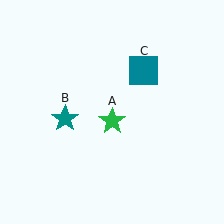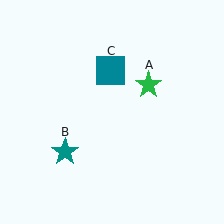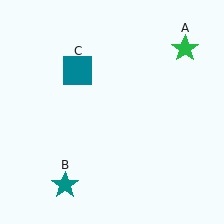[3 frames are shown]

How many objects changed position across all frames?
3 objects changed position: green star (object A), teal star (object B), teal square (object C).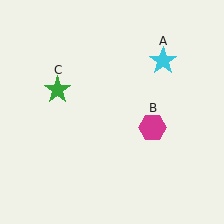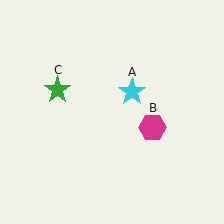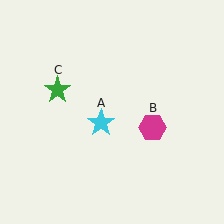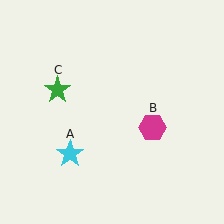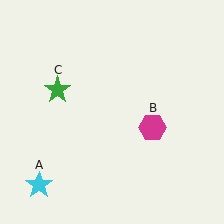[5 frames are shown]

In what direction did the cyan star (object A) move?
The cyan star (object A) moved down and to the left.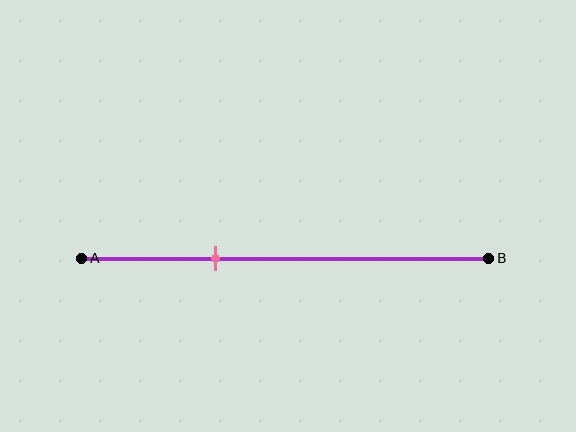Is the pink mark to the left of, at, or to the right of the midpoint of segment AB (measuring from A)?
The pink mark is to the left of the midpoint of segment AB.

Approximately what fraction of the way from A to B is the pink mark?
The pink mark is approximately 35% of the way from A to B.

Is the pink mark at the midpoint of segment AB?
No, the mark is at about 35% from A, not at the 50% midpoint.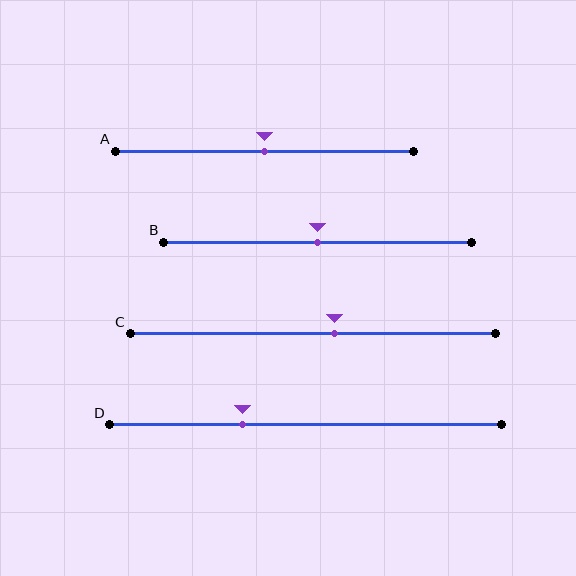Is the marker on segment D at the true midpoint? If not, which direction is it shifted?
No, the marker on segment D is shifted to the left by about 16% of the segment length.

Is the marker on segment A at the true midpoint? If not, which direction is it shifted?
Yes, the marker on segment A is at the true midpoint.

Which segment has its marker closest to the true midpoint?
Segment A has its marker closest to the true midpoint.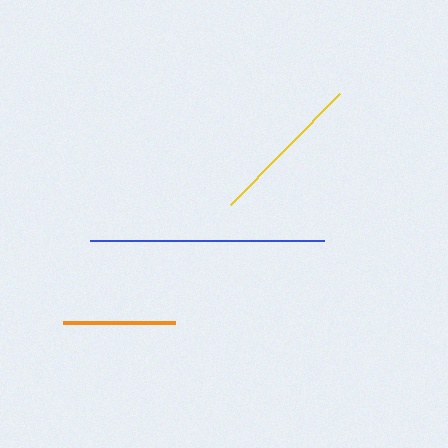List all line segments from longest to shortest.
From longest to shortest: blue, yellow, orange.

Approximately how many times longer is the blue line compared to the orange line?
The blue line is approximately 2.1 times the length of the orange line.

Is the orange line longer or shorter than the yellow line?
The yellow line is longer than the orange line.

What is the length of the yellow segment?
The yellow segment is approximately 156 pixels long.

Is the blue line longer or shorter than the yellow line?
The blue line is longer than the yellow line.